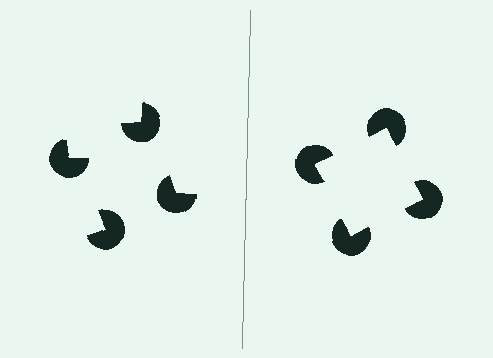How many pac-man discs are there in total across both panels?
8 — 4 on each side.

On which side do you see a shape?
An illusory square appears on the right side. On the left side the wedge cuts are rotated, so no coherent shape forms.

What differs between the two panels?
The pac-man discs are positioned identically on both sides; only the wedge orientations differ. On the right they align to a square; on the left they are misaligned.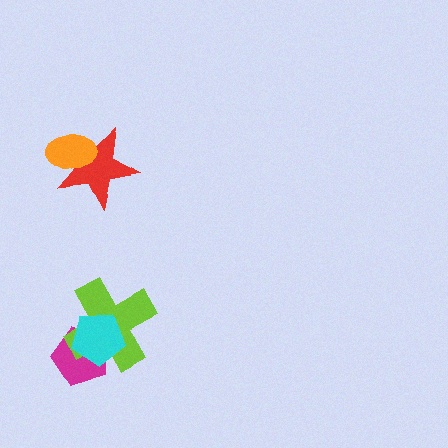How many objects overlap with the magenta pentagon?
2 objects overlap with the magenta pentagon.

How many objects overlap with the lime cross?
2 objects overlap with the lime cross.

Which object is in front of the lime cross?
The cyan pentagon is in front of the lime cross.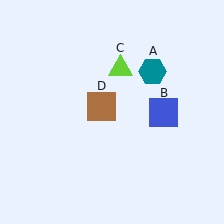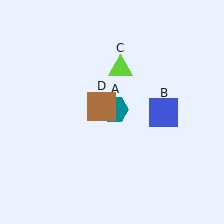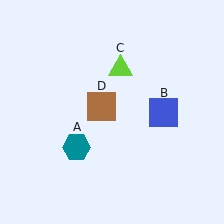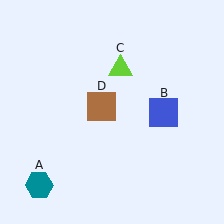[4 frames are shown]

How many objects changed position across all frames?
1 object changed position: teal hexagon (object A).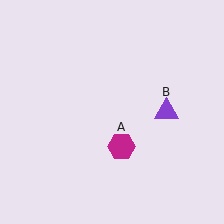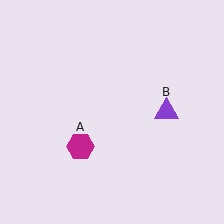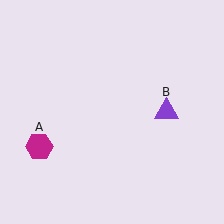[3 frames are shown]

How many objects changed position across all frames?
1 object changed position: magenta hexagon (object A).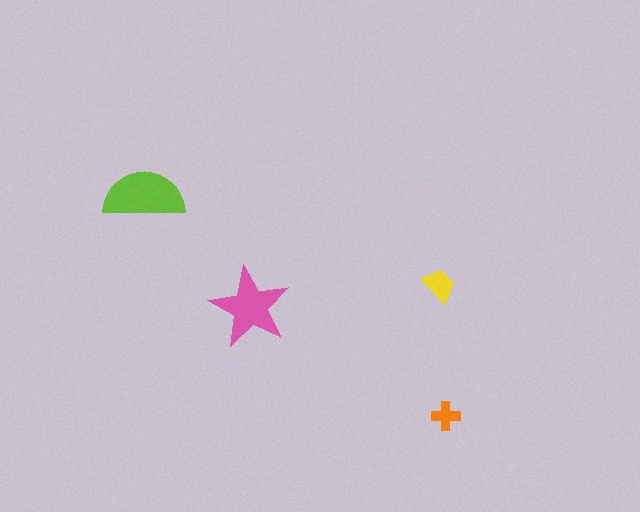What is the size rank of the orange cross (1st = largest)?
4th.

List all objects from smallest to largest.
The orange cross, the yellow trapezoid, the pink star, the lime semicircle.